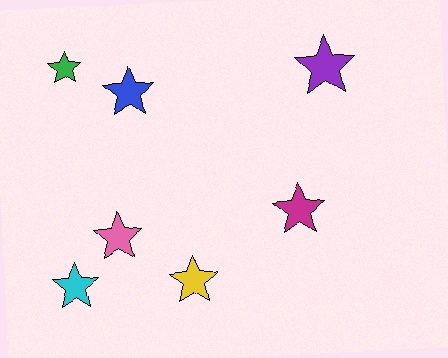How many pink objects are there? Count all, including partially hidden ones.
There is 1 pink object.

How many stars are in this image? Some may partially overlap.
There are 7 stars.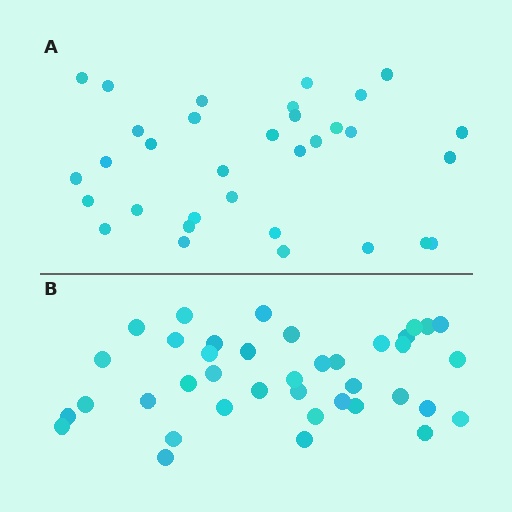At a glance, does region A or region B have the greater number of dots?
Region B (the bottom region) has more dots.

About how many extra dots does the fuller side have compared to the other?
Region B has about 6 more dots than region A.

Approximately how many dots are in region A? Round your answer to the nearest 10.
About 30 dots. (The exact count is 33, which rounds to 30.)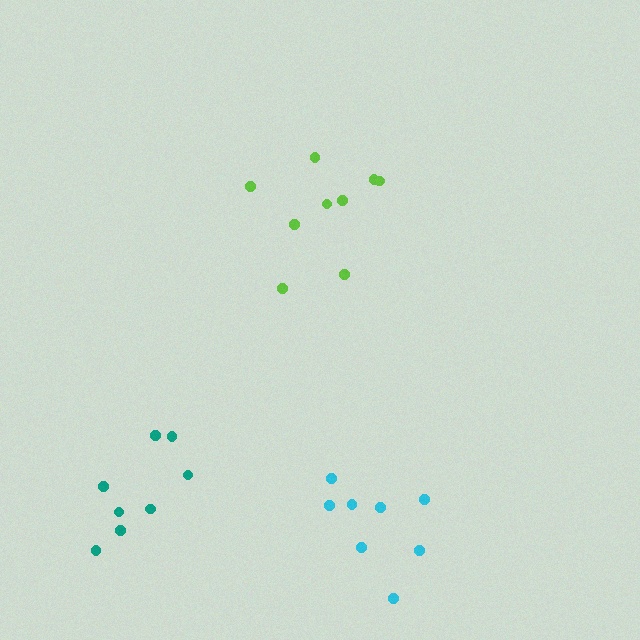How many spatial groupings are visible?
There are 3 spatial groupings.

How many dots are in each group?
Group 1: 9 dots, Group 2: 8 dots, Group 3: 8 dots (25 total).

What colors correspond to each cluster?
The clusters are colored: lime, cyan, teal.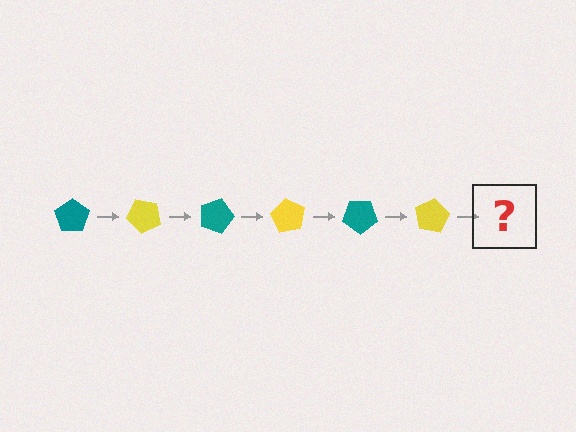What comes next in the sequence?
The next element should be a teal pentagon, rotated 270 degrees from the start.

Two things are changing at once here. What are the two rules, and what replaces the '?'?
The two rules are that it rotates 45 degrees each step and the color cycles through teal and yellow. The '?' should be a teal pentagon, rotated 270 degrees from the start.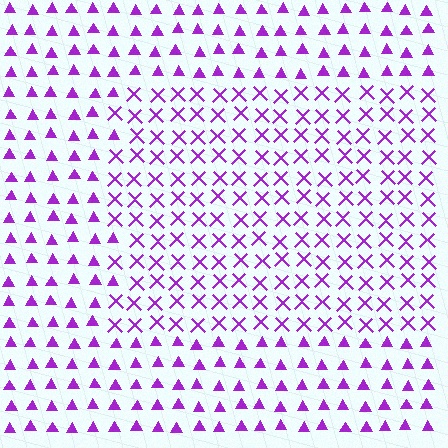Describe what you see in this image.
The image is filled with small purple elements arranged in a uniform grid. A rectangle-shaped region contains X marks, while the surrounding area contains triangles. The boundary is defined purely by the change in element shape.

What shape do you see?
I see a rectangle.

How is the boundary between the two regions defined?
The boundary is defined by a change in element shape: X marks inside vs. triangles outside. All elements share the same color and spacing.